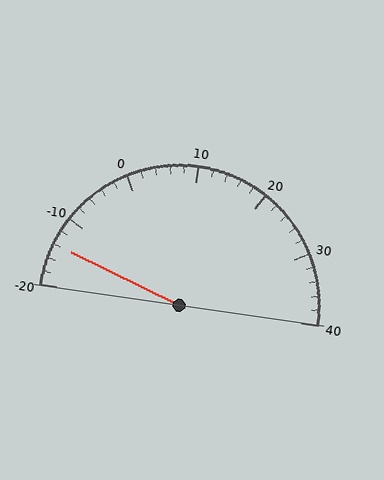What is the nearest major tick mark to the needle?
The nearest major tick mark is -10.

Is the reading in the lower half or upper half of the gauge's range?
The reading is in the lower half of the range (-20 to 40).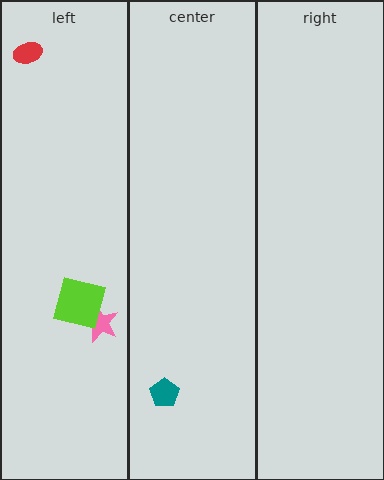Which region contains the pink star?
The left region.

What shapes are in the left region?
The pink star, the red ellipse, the lime square.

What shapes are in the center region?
The teal pentagon.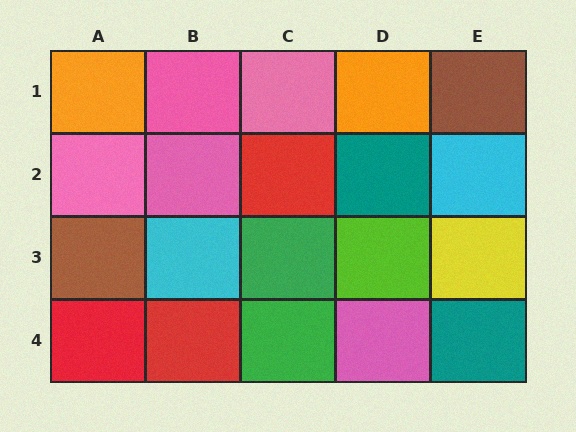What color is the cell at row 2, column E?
Cyan.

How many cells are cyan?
2 cells are cyan.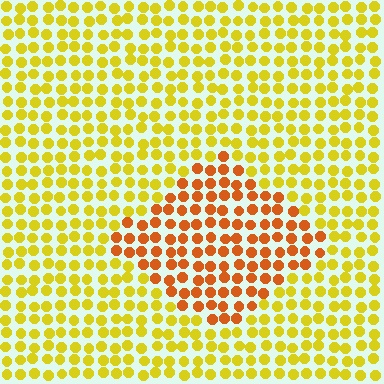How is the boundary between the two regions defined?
The boundary is defined purely by a slight shift in hue (about 36 degrees). Spacing, size, and orientation are identical on both sides.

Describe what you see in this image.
The image is filled with small yellow elements in a uniform arrangement. A diamond-shaped region is visible where the elements are tinted to a slightly different hue, forming a subtle color boundary.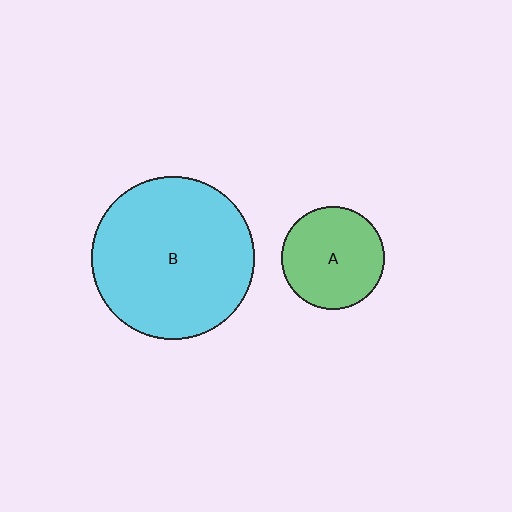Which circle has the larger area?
Circle B (cyan).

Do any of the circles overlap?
No, none of the circles overlap.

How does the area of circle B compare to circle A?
Approximately 2.5 times.